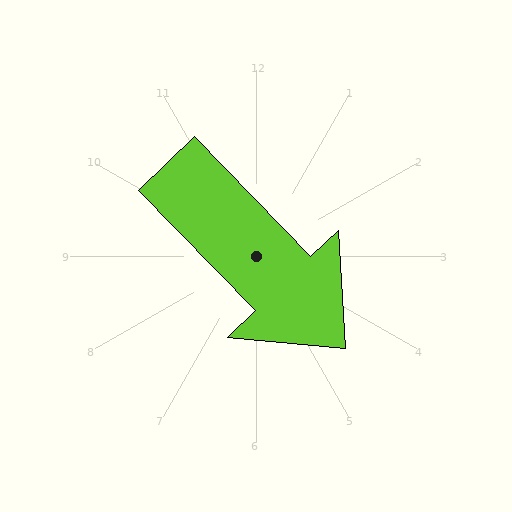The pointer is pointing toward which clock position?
Roughly 5 o'clock.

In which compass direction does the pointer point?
Southeast.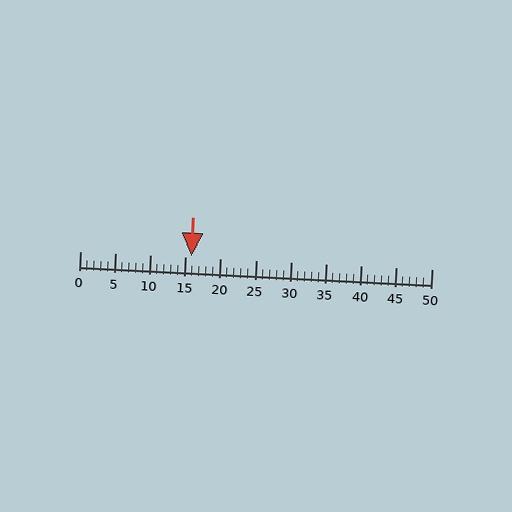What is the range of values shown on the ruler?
The ruler shows values from 0 to 50.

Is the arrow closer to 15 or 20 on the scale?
The arrow is closer to 15.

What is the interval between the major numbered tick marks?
The major tick marks are spaced 5 units apart.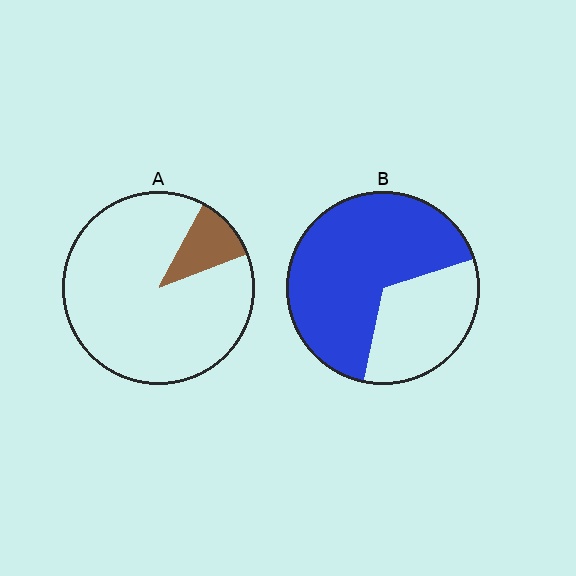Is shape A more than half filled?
No.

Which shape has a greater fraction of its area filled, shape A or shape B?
Shape B.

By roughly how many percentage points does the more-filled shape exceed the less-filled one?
By roughly 55 percentage points (B over A).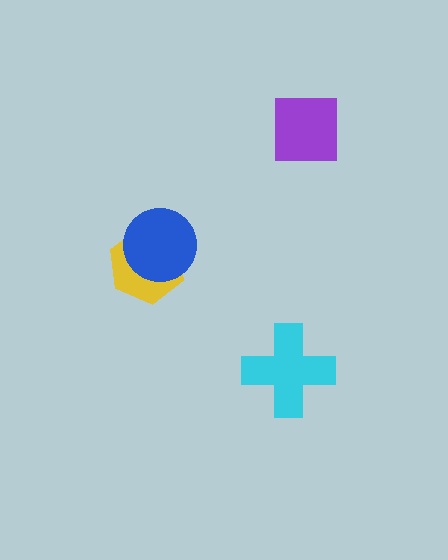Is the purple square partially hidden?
No, no other shape covers it.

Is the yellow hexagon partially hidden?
Yes, it is partially covered by another shape.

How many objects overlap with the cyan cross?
0 objects overlap with the cyan cross.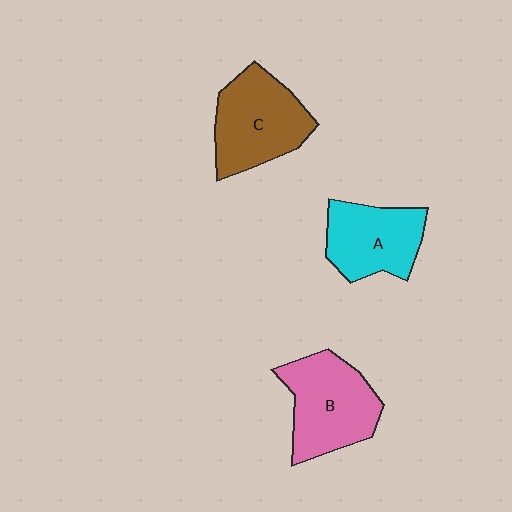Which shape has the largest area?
Shape B (pink).